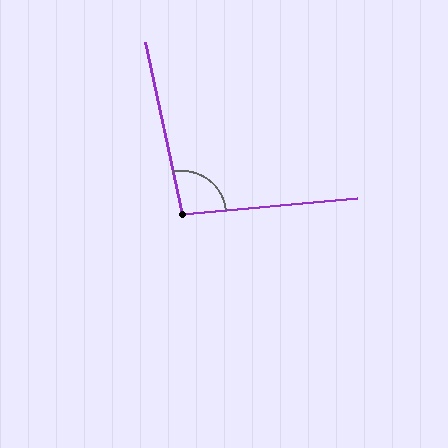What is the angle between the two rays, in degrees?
Approximately 97 degrees.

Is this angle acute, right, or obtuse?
It is obtuse.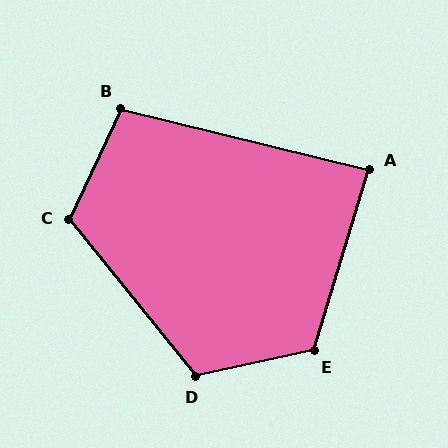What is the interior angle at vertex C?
Approximately 116 degrees (obtuse).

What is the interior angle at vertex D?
Approximately 116 degrees (obtuse).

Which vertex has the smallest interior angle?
A, at approximately 87 degrees.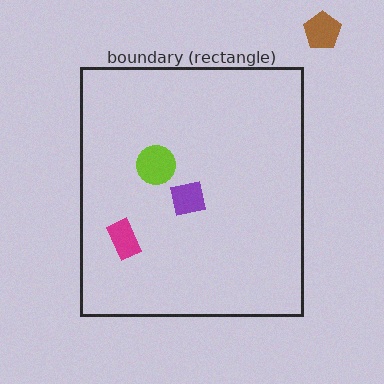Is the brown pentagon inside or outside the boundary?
Outside.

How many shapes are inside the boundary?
3 inside, 1 outside.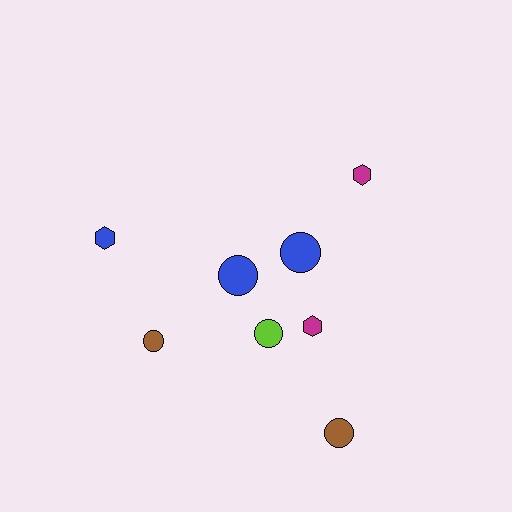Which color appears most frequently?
Blue, with 3 objects.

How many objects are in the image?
There are 8 objects.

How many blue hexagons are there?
There is 1 blue hexagon.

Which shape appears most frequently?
Circle, with 5 objects.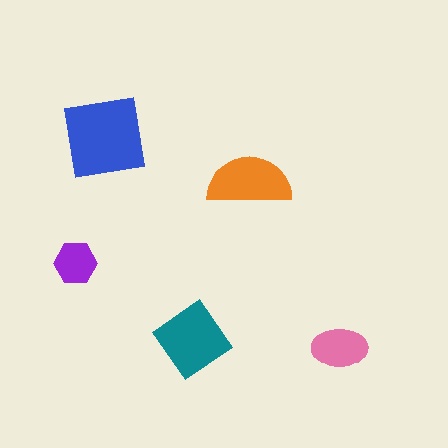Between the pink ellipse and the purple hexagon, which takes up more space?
The pink ellipse.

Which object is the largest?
The blue square.